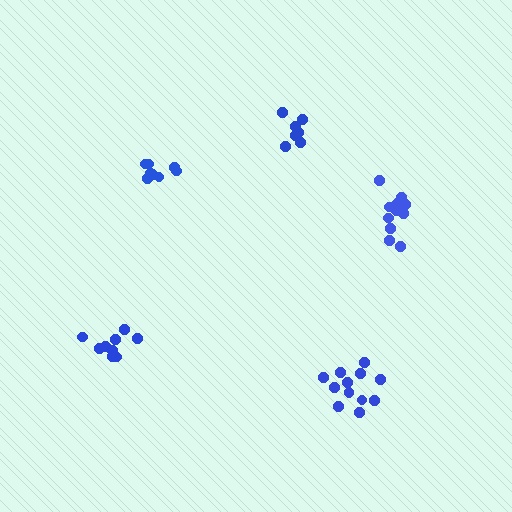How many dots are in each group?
Group 1: 12 dots, Group 2: 10 dots, Group 3: 9 dots, Group 4: 8 dots, Group 5: 12 dots (51 total).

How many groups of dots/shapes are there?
There are 5 groups.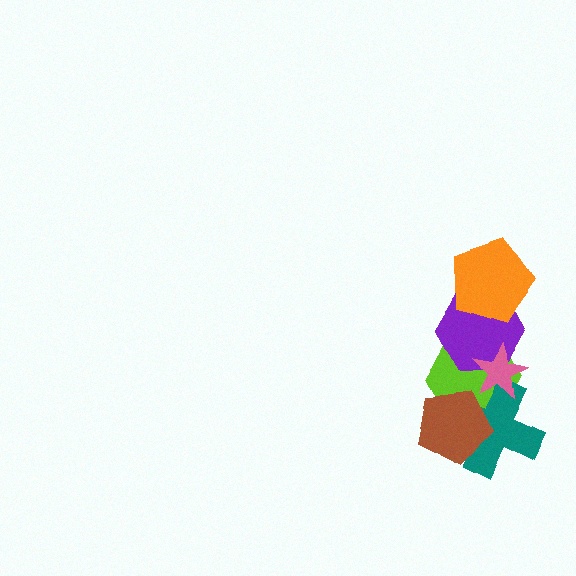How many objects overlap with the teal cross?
3 objects overlap with the teal cross.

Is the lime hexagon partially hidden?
Yes, it is partially covered by another shape.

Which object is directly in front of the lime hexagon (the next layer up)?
The purple hexagon is directly in front of the lime hexagon.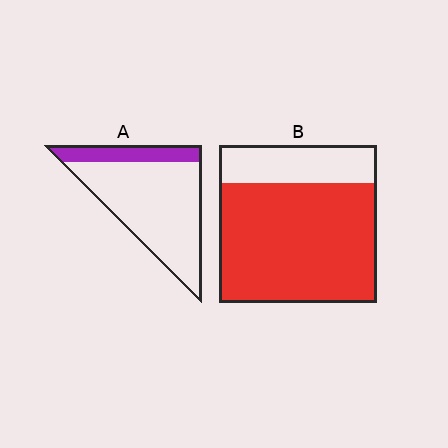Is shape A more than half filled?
No.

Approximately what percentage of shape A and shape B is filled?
A is approximately 20% and B is approximately 75%.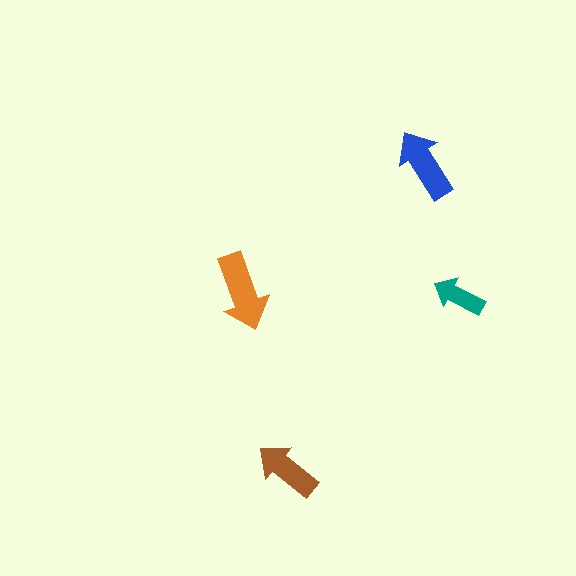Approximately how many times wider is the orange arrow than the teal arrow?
About 1.5 times wider.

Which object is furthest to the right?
The teal arrow is rightmost.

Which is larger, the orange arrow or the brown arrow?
The orange one.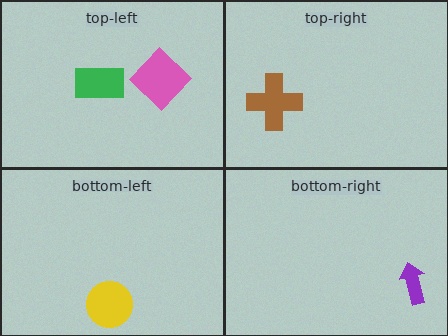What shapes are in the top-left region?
The pink diamond, the green rectangle.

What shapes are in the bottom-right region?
The purple arrow.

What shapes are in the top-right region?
The brown cross.